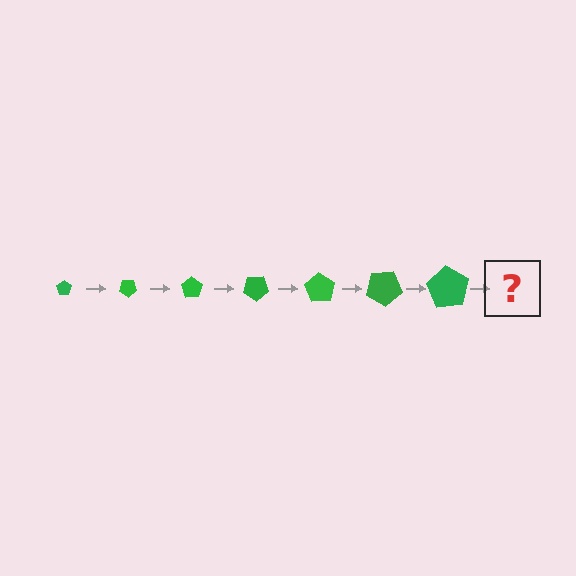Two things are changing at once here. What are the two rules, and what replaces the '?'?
The two rules are that the pentagon grows larger each step and it rotates 35 degrees each step. The '?' should be a pentagon, larger than the previous one and rotated 245 degrees from the start.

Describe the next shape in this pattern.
It should be a pentagon, larger than the previous one and rotated 245 degrees from the start.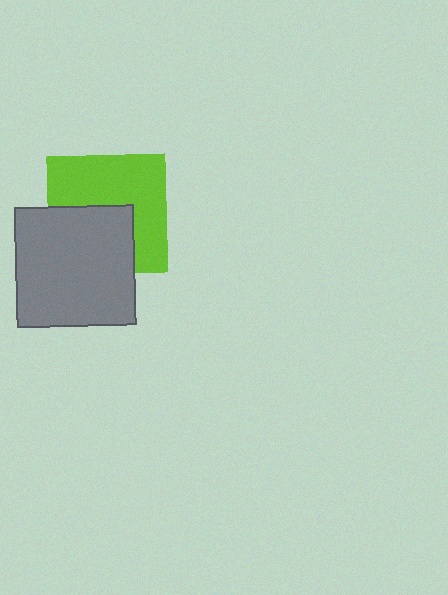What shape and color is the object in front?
The object in front is a gray square.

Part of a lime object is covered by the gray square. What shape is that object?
It is a square.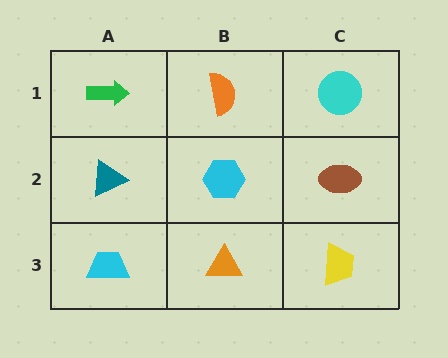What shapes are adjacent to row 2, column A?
A green arrow (row 1, column A), a cyan trapezoid (row 3, column A), a cyan hexagon (row 2, column B).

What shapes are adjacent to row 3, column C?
A brown ellipse (row 2, column C), an orange triangle (row 3, column B).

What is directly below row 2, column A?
A cyan trapezoid.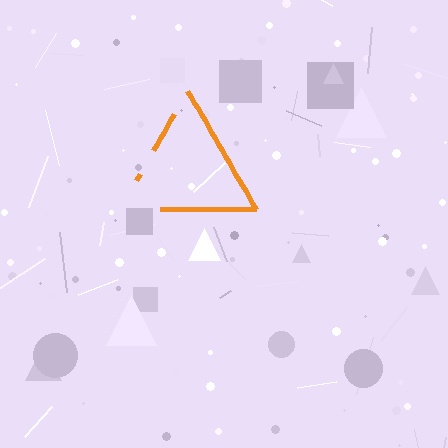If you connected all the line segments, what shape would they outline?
They would outline a triangle.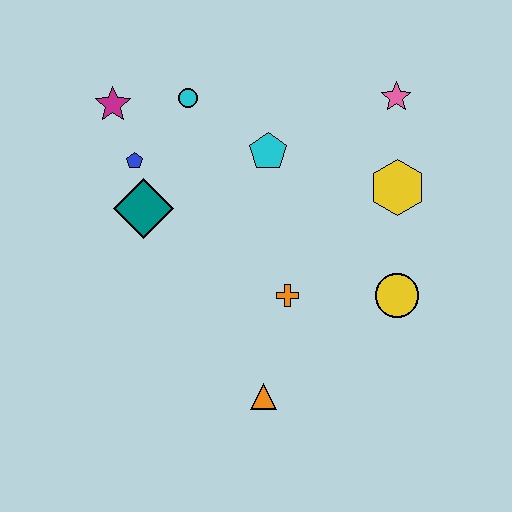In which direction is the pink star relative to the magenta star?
The pink star is to the right of the magenta star.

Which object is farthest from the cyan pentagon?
The orange triangle is farthest from the cyan pentagon.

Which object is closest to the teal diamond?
The blue pentagon is closest to the teal diamond.